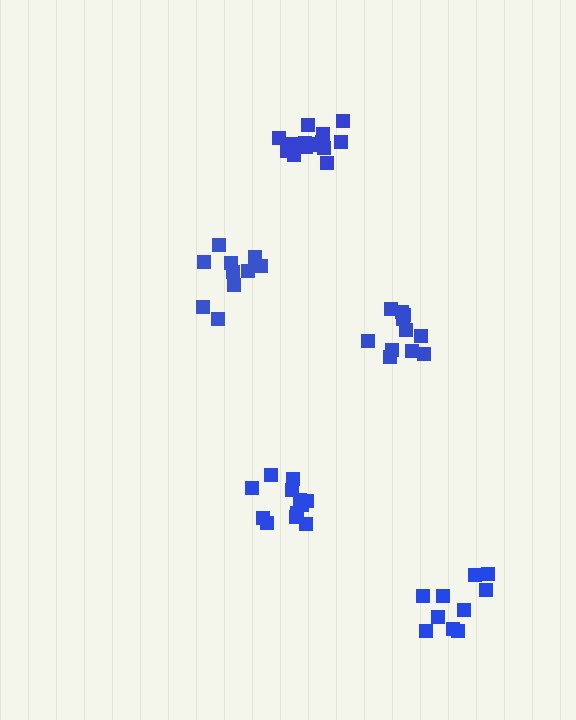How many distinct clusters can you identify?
There are 5 distinct clusters.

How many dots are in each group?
Group 1: 10 dots, Group 2: 10 dots, Group 3: 16 dots, Group 4: 11 dots, Group 5: 12 dots (59 total).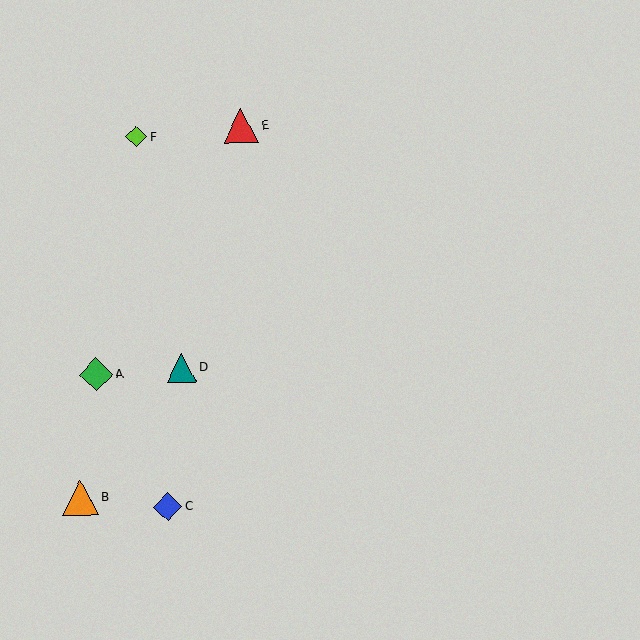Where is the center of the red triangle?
The center of the red triangle is at (241, 126).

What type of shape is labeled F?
Shape F is a lime diamond.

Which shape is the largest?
The orange triangle (labeled B) is the largest.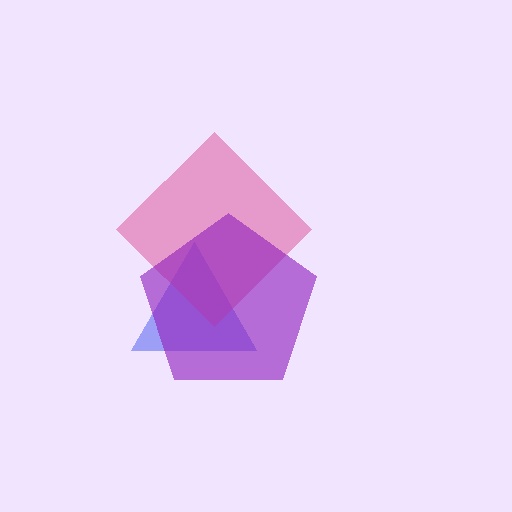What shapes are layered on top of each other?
The layered shapes are: a blue triangle, a pink diamond, a purple pentagon.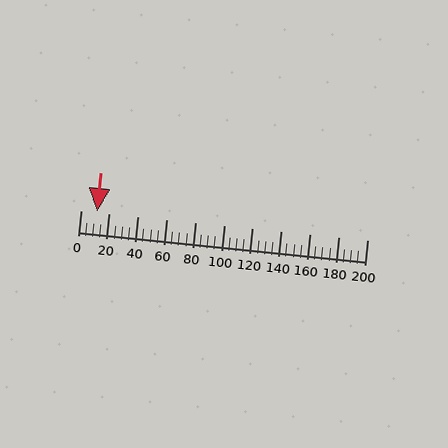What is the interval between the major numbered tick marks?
The major tick marks are spaced 20 units apart.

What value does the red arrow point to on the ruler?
The red arrow points to approximately 11.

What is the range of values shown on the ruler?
The ruler shows values from 0 to 200.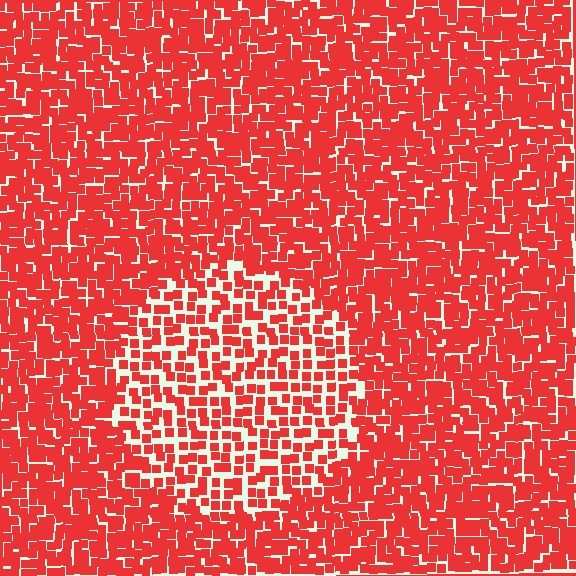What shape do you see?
I see a circle.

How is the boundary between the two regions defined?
The boundary is defined by a change in element density (approximately 1.8x ratio). All elements are the same color, size, and shape.